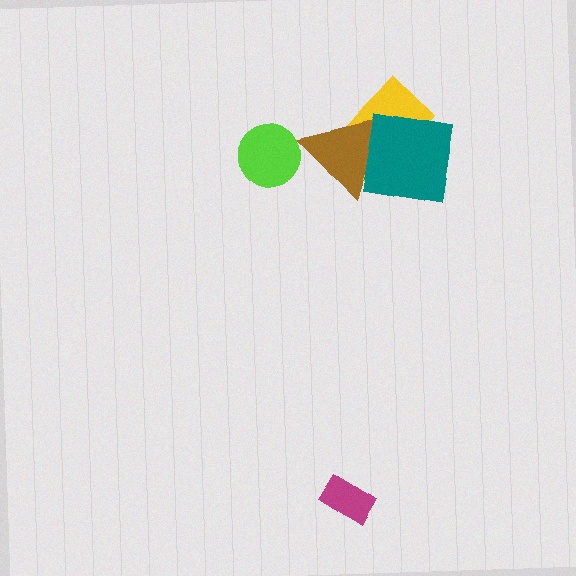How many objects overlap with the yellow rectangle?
2 objects overlap with the yellow rectangle.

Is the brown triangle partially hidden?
Yes, it is partially covered by another shape.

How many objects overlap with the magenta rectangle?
0 objects overlap with the magenta rectangle.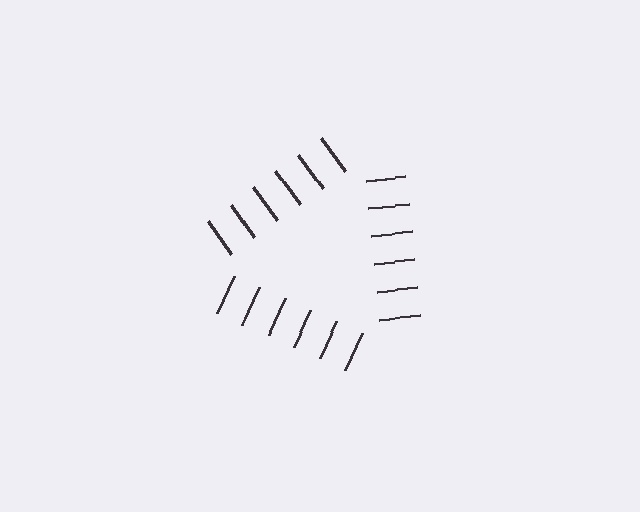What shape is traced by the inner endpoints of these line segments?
An illusory triangle — the line segments terminate on its edges but no continuous stroke is drawn.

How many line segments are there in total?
18 — 6 along each of the 3 edges.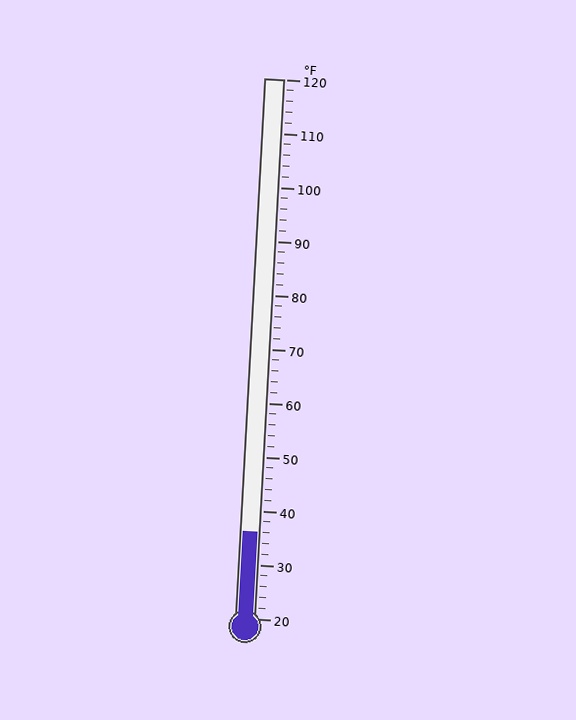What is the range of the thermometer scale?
The thermometer scale ranges from 20°F to 120°F.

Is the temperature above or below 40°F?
The temperature is below 40°F.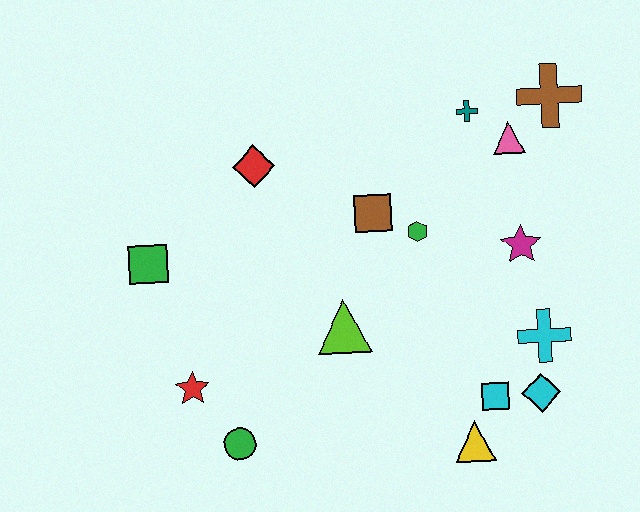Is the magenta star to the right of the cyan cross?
No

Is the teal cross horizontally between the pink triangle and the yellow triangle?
Yes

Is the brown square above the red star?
Yes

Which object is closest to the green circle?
The red star is closest to the green circle.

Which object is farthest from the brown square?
The green circle is farthest from the brown square.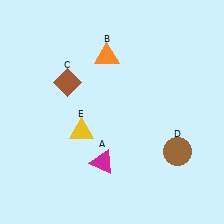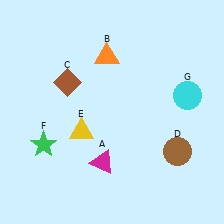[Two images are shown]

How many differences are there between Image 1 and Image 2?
There are 2 differences between the two images.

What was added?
A green star (F), a cyan circle (G) were added in Image 2.